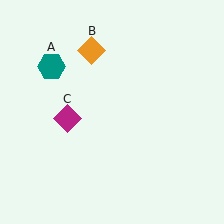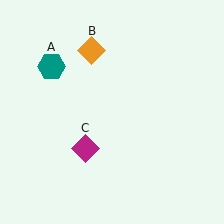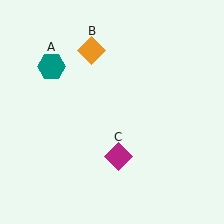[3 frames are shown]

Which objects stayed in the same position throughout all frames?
Teal hexagon (object A) and orange diamond (object B) remained stationary.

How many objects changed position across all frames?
1 object changed position: magenta diamond (object C).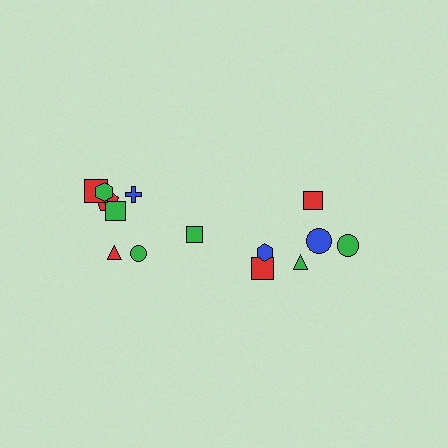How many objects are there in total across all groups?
There are 14 objects.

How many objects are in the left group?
There are 8 objects.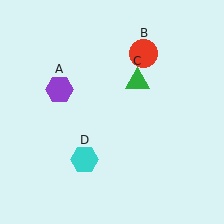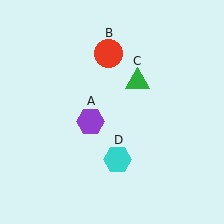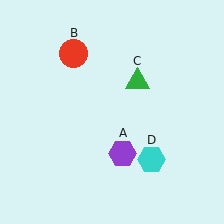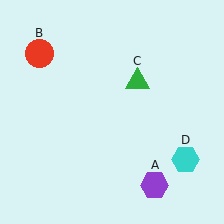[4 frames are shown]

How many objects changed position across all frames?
3 objects changed position: purple hexagon (object A), red circle (object B), cyan hexagon (object D).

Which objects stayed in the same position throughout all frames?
Green triangle (object C) remained stationary.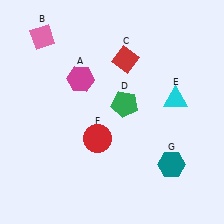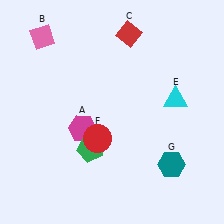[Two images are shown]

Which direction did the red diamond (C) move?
The red diamond (C) moved up.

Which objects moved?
The objects that moved are: the magenta hexagon (A), the red diamond (C), the green pentagon (D).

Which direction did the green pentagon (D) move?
The green pentagon (D) moved down.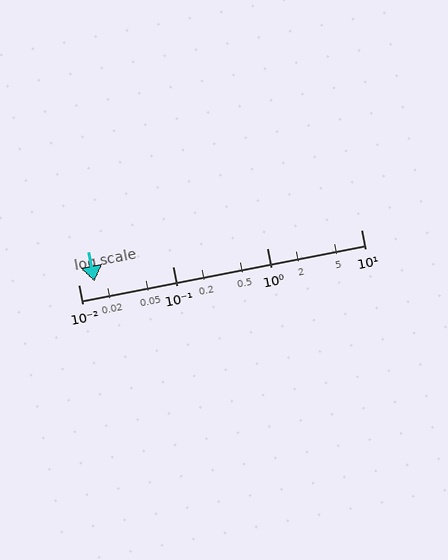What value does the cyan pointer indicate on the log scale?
The pointer indicates approximately 0.015.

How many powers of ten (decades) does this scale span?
The scale spans 3 decades, from 0.01 to 10.